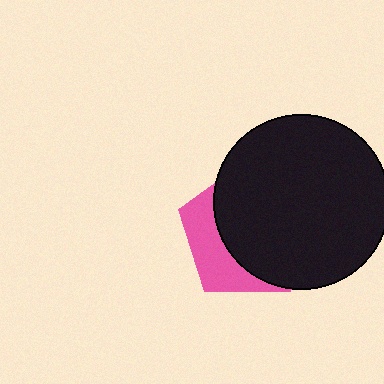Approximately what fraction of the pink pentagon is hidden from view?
Roughly 68% of the pink pentagon is hidden behind the black circle.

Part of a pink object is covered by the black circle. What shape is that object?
It is a pentagon.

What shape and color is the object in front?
The object in front is a black circle.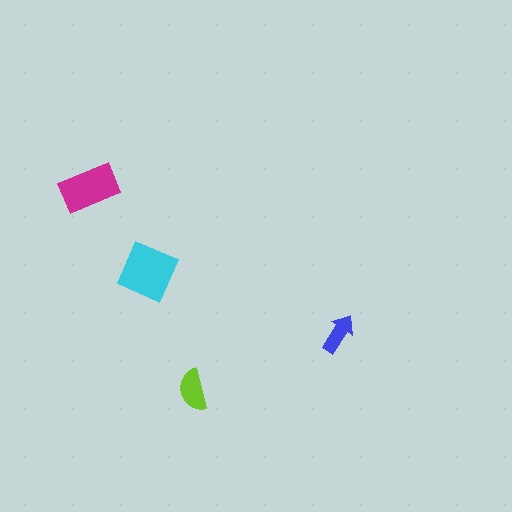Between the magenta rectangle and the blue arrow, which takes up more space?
The magenta rectangle.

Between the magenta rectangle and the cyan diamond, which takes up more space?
The cyan diamond.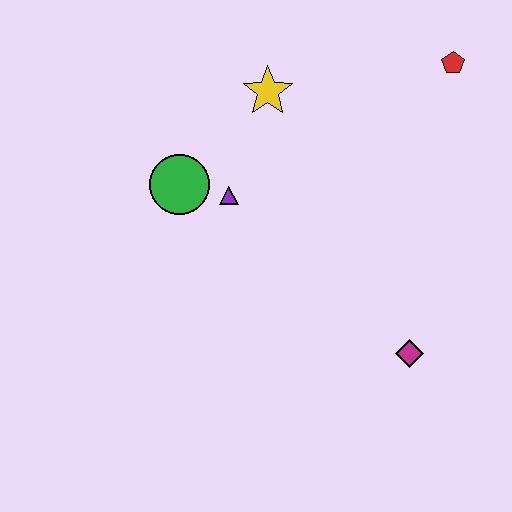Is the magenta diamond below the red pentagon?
Yes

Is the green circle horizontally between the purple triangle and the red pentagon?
No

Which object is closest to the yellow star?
The purple triangle is closest to the yellow star.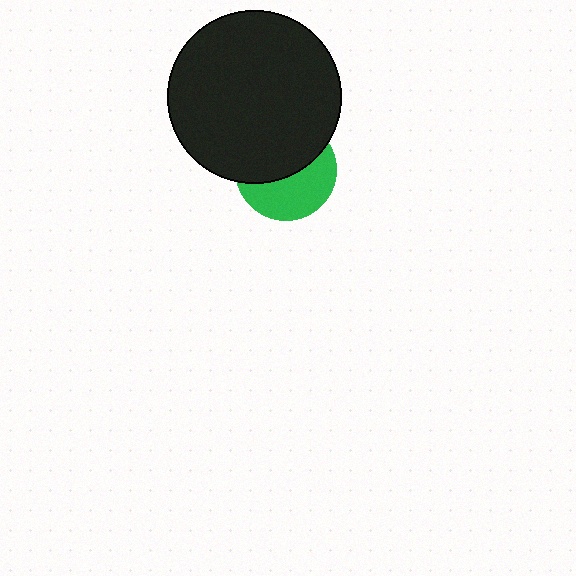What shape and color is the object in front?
The object in front is a black circle.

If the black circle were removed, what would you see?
You would see the complete green circle.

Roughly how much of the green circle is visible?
About half of it is visible (roughly 47%).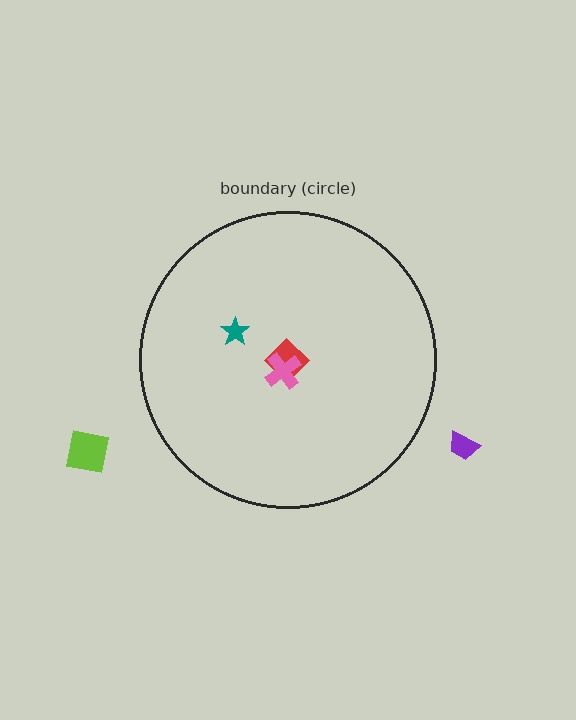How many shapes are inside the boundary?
3 inside, 2 outside.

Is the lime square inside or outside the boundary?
Outside.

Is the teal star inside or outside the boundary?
Inside.